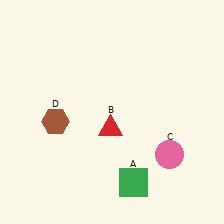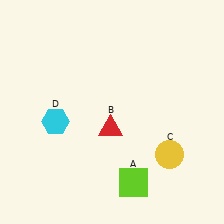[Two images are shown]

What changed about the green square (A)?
In Image 1, A is green. In Image 2, it changed to lime.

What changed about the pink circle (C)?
In Image 1, C is pink. In Image 2, it changed to yellow.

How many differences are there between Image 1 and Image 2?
There are 3 differences between the two images.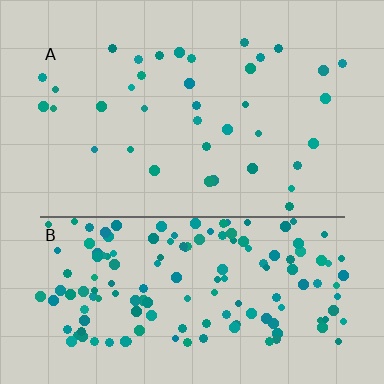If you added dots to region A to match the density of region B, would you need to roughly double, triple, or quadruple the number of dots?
Approximately quadruple.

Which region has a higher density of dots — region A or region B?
B (the bottom).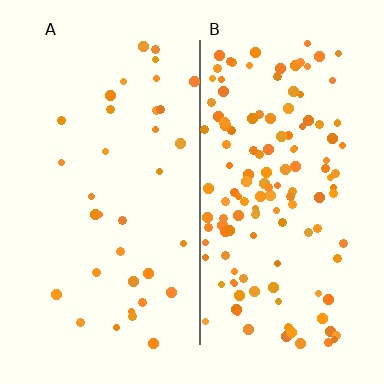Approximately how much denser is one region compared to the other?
Approximately 3.9× — region B over region A.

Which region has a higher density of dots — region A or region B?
B (the right).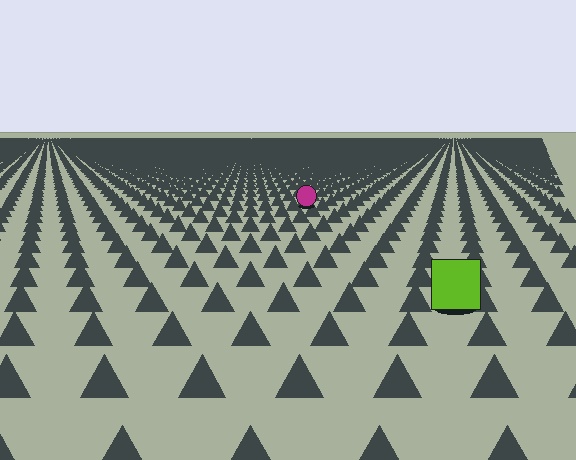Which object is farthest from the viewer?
The magenta circle is farthest from the viewer. It appears smaller and the ground texture around it is denser.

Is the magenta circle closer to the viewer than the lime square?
No. The lime square is closer — you can tell from the texture gradient: the ground texture is coarser near it.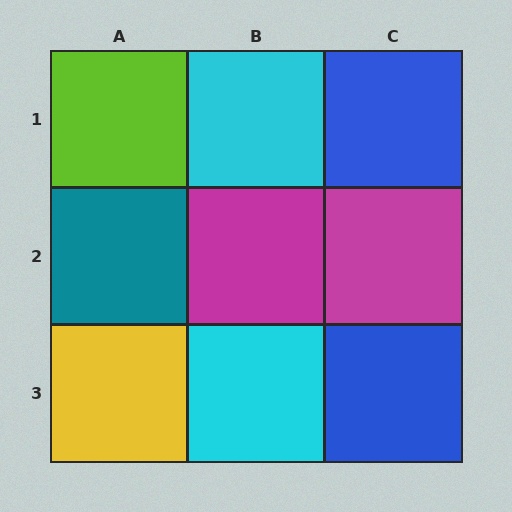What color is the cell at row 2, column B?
Magenta.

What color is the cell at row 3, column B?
Cyan.